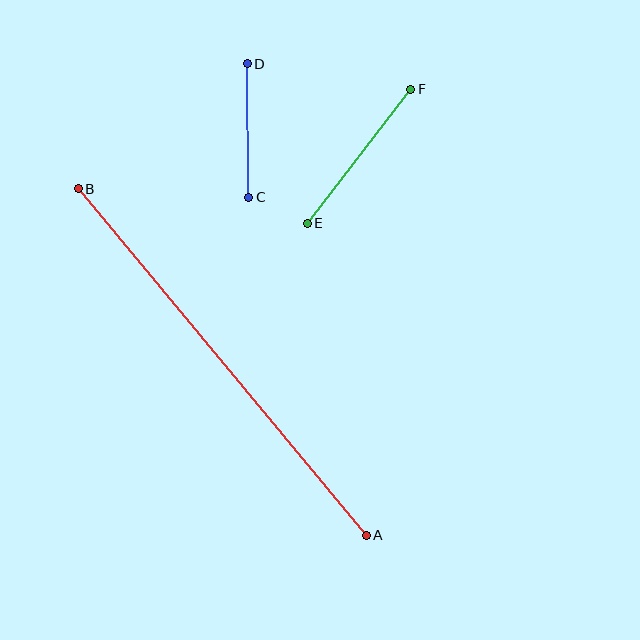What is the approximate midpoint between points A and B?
The midpoint is at approximately (222, 362) pixels.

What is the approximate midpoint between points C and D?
The midpoint is at approximately (248, 130) pixels.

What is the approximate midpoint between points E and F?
The midpoint is at approximately (359, 156) pixels.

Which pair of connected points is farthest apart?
Points A and B are farthest apart.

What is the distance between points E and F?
The distance is approximately 169 pixels.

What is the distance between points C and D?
The distance is approximately 134 pixels.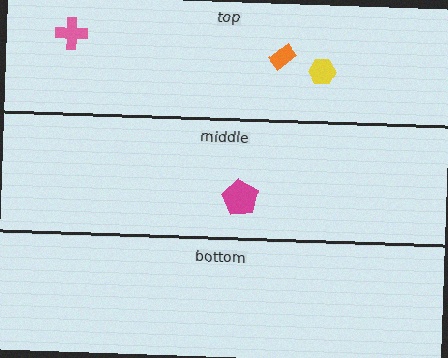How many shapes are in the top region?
3.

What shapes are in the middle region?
The magenta pentagon.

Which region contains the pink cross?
The top region.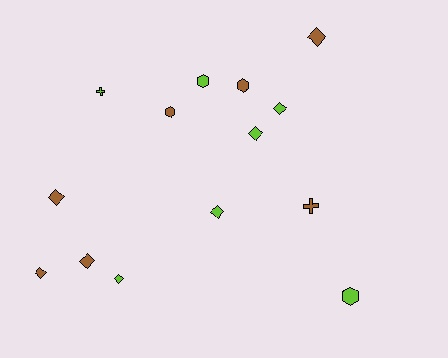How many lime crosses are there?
There is 1 lime cross.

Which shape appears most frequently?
Diamond, with 8 objects.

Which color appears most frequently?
Brown, with 7 objects.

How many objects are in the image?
There are 14 objects.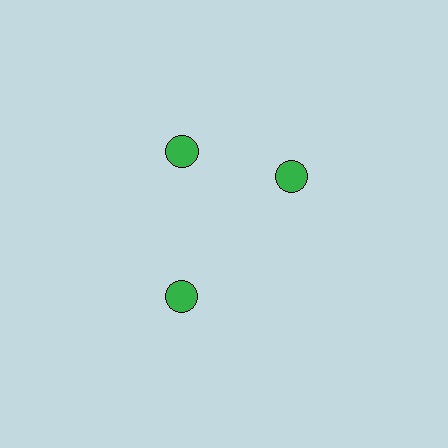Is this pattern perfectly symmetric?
No. The 3 green circles are arranged in a ring, but one element near the 3 o'clock position is rotated out of alignment along the ring, breaking the 3-fold rotational symmetry.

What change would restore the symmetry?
The symmetry would be restored by rotating it back into even spacing with its neighbors so that all 3 circles sit at equal angles and equal distance from the center.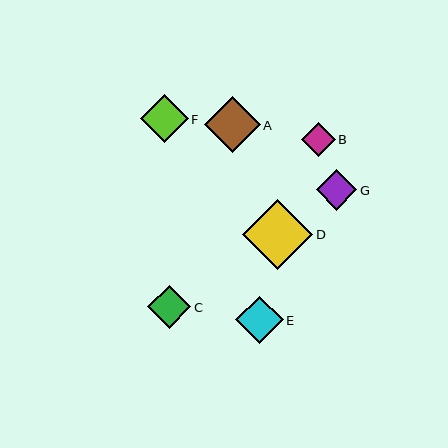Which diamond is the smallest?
Diamond B is the smallest with a size of approximately 34 pixels.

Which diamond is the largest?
Diamond D is the largest with a size of approximately 70 pixels.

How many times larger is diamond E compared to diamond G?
Diamond E is approximately 1.2 times the size of diamond G.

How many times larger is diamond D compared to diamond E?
Diamond D is approximately 1.5 times the size of diamond E.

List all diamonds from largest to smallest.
From largest to smallest: D, A, F, E, C, G, B.